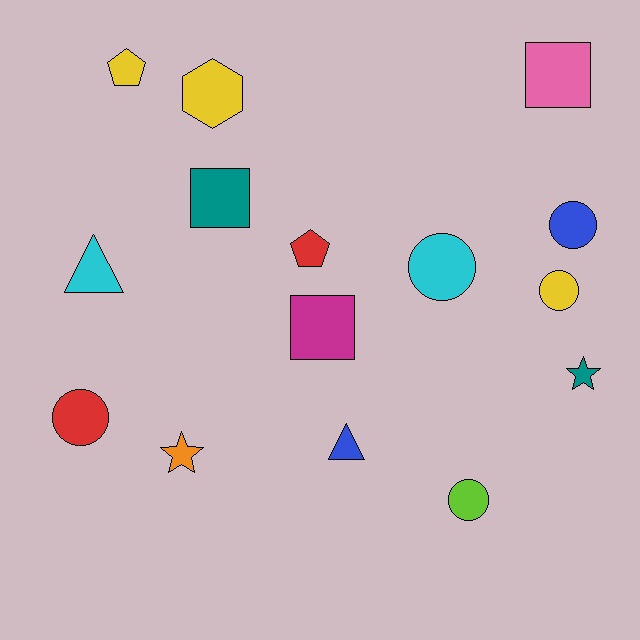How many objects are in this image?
There are 15 objects.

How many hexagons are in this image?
There is 1 hexagon.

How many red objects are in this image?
There are 2 red objects.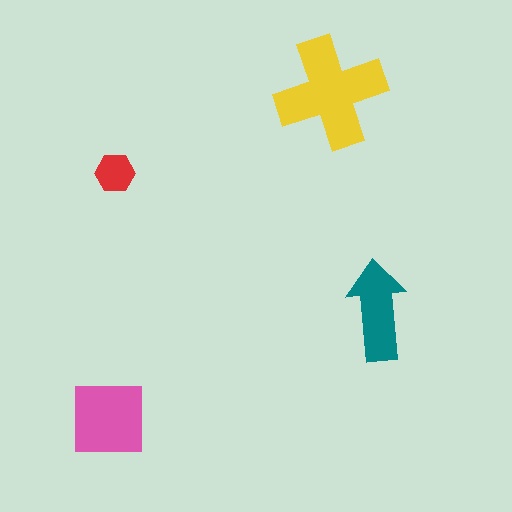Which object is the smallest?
The red hexagon.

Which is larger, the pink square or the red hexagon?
The pink square.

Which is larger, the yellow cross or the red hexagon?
The yellow cross.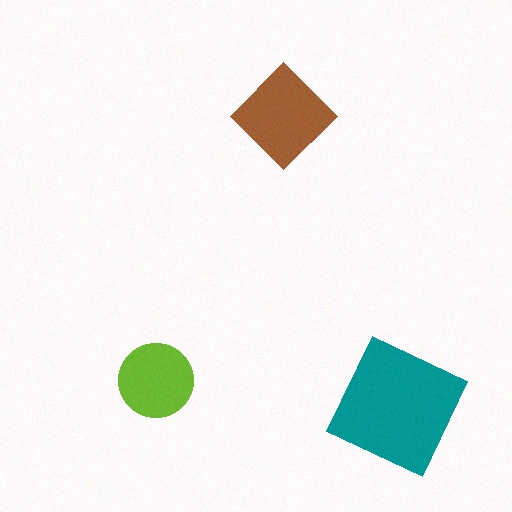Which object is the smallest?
The lime circle.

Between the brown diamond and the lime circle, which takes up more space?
The brown diamond.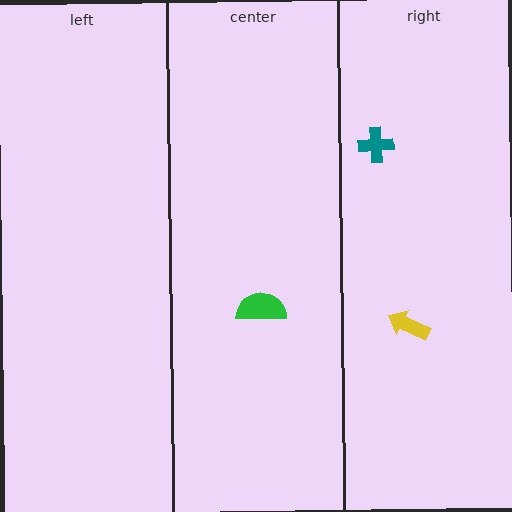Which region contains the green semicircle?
The center region.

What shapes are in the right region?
The teal cross, the yellow arrow.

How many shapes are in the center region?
1.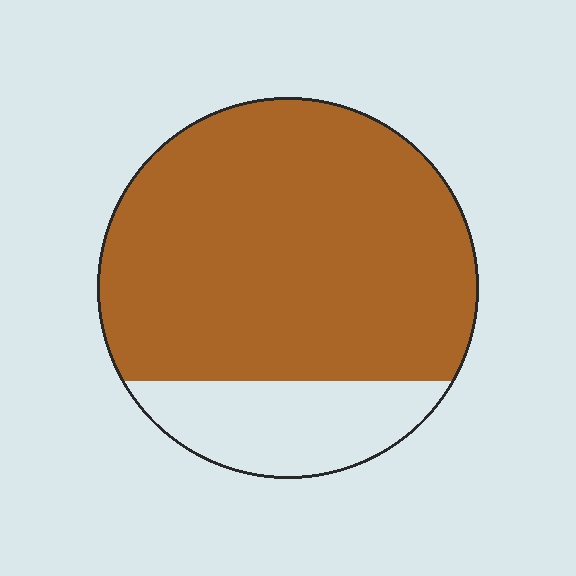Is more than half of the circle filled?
Yes.